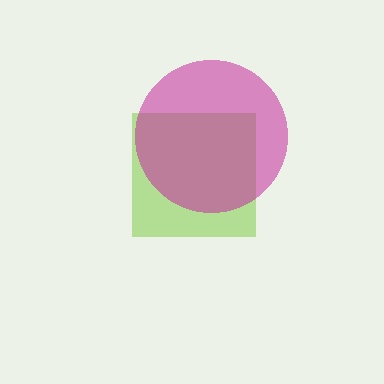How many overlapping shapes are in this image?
There are 2 overlapping shapes in the image.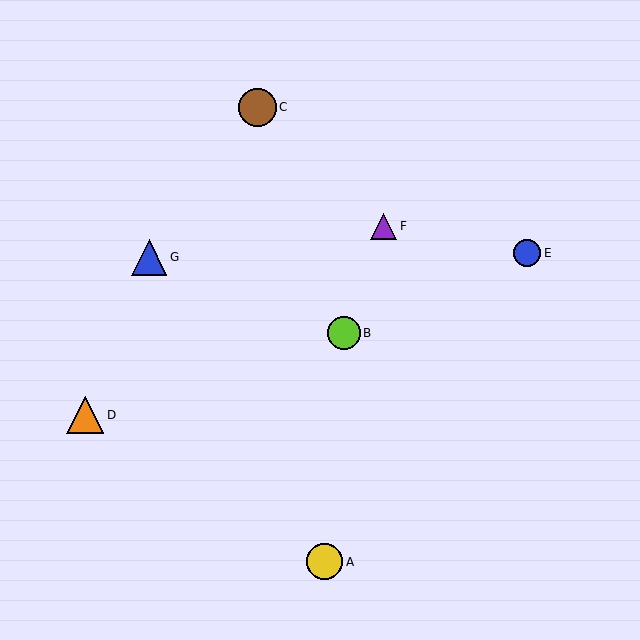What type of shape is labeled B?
Shape B is a lime circle.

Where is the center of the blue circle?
The center of the blue circle is at (527, 253).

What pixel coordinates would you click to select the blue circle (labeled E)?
Click at (527, 253) to select the blue circle E.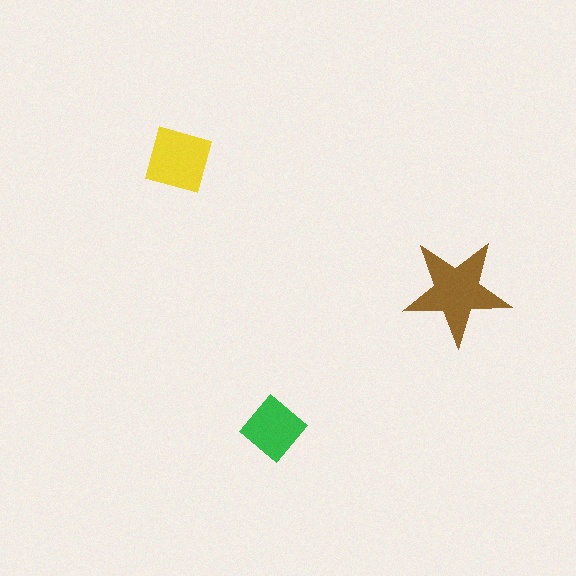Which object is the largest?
The brown star.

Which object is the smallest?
The green diamond.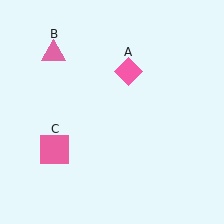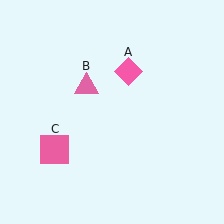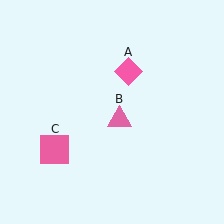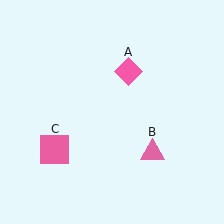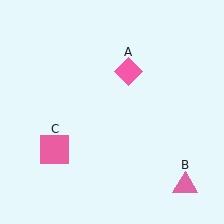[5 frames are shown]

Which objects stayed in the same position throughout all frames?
Pink diamond (object A) and pink square (object C) remained stationary.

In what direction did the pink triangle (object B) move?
The pink triangle (object B) moved down and to the right.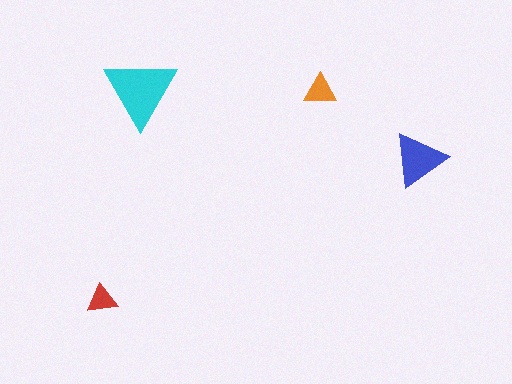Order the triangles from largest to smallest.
the cyan one, the blue one, the orange one, the red one.